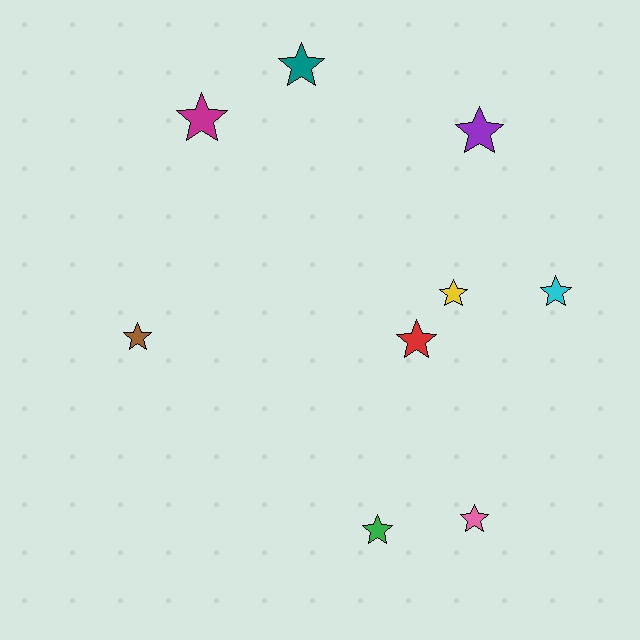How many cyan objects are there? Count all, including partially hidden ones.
There is 1 cyan object.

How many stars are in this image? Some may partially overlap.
There are 9 stars.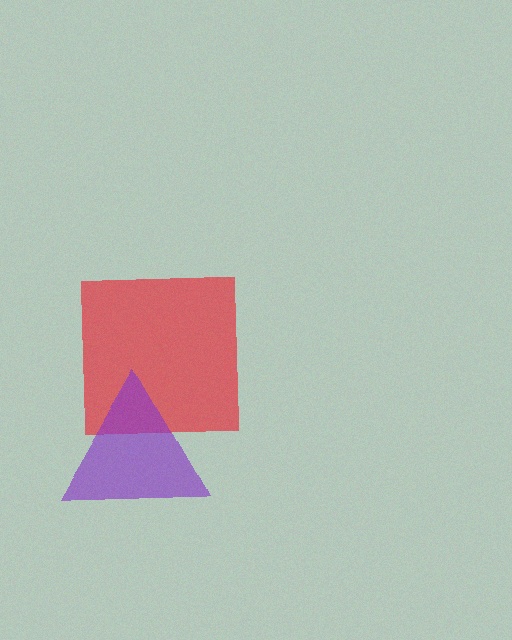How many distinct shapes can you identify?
There are 2 distinct shapes: a red square, a purple triangle.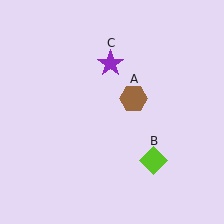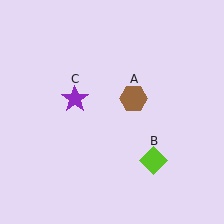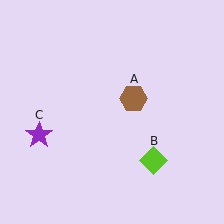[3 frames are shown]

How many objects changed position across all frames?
1 object changed position: purple star (object C).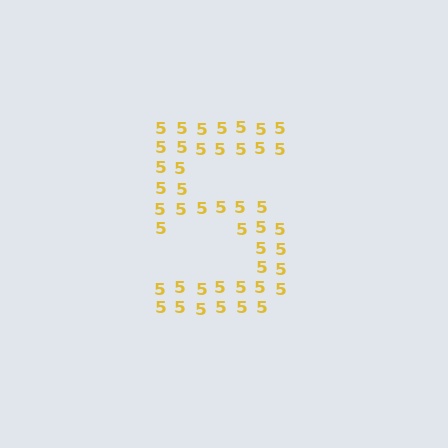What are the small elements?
The small elements are digit 5's.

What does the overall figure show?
The overall figure shows the digit 5.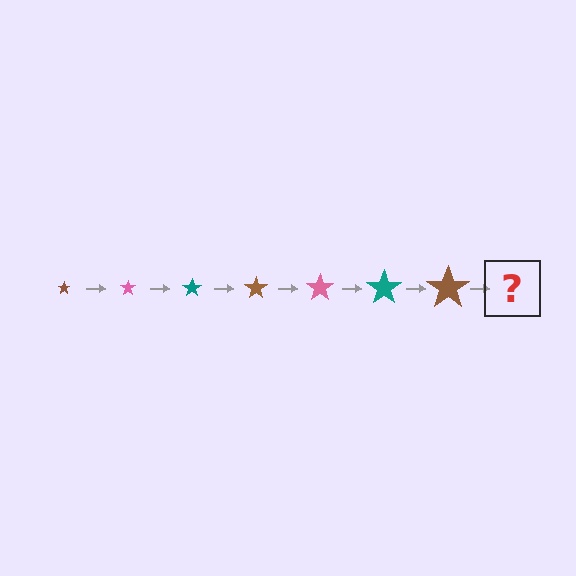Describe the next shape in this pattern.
It should be a pink star, larger than the previous one.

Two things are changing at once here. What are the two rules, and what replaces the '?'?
The two rules are that the star grows larger each step and the color cycles through brown, pink, and teal. The '?' should be a pink star, larger than the previous one.